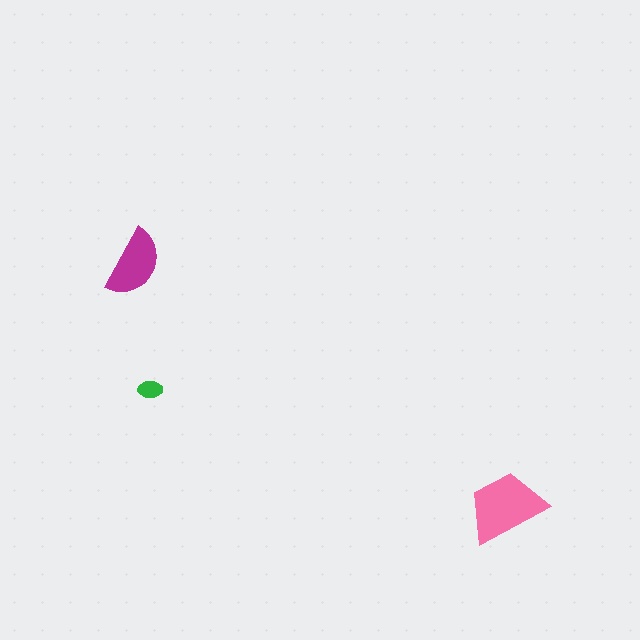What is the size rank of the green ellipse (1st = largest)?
3rd.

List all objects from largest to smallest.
The pink trapezoid, the magenta semicircle, the green ellipse.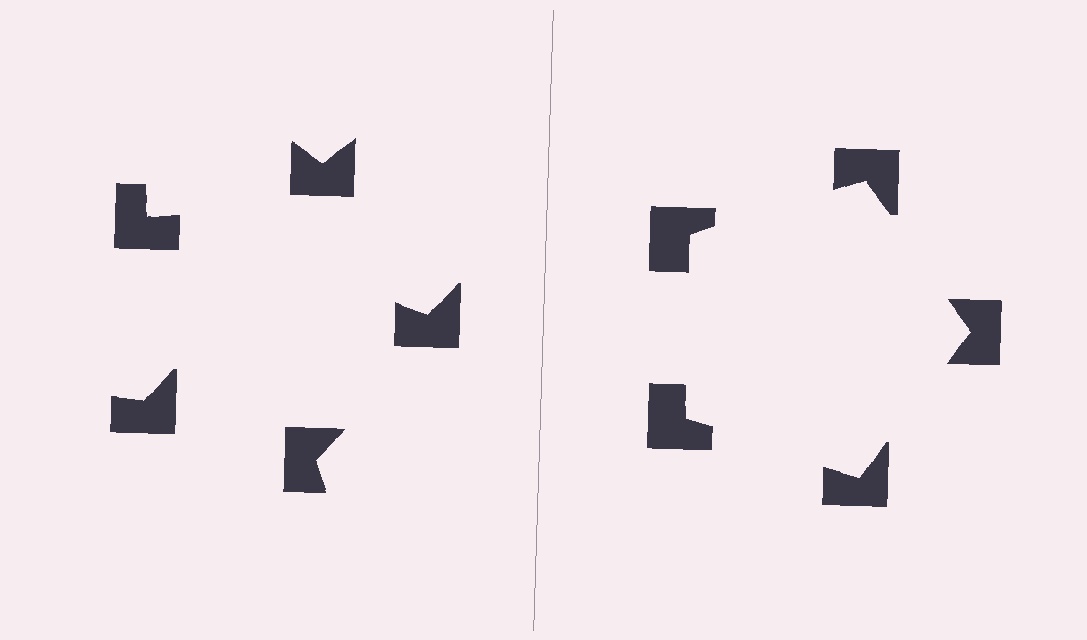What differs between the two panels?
The notched squares are positioned identically on both sides; only the wedge orientations differ. On the right they align to a pentagon; on the left they are misaligned.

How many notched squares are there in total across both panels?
10 — 5 on each side.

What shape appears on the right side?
An illusory pentagon.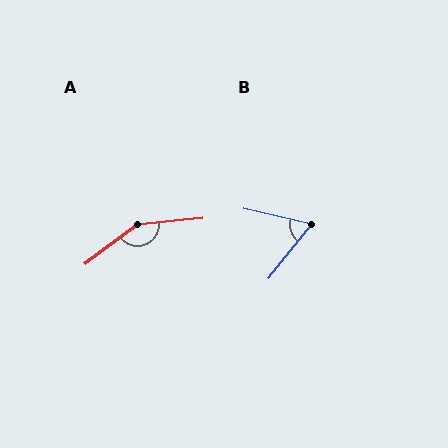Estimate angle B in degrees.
Approximately 65 degrees.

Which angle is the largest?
A, at approximately 150 degrees.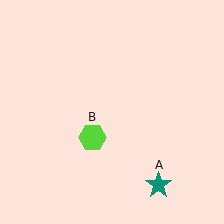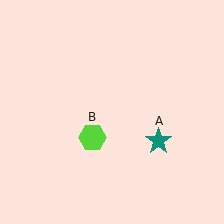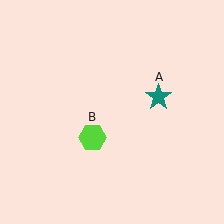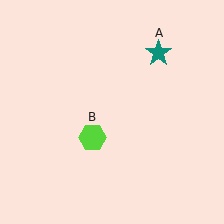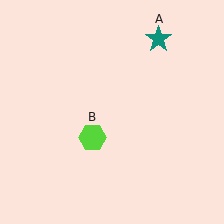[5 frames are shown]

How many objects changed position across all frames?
1 object changed position: teal star (object A).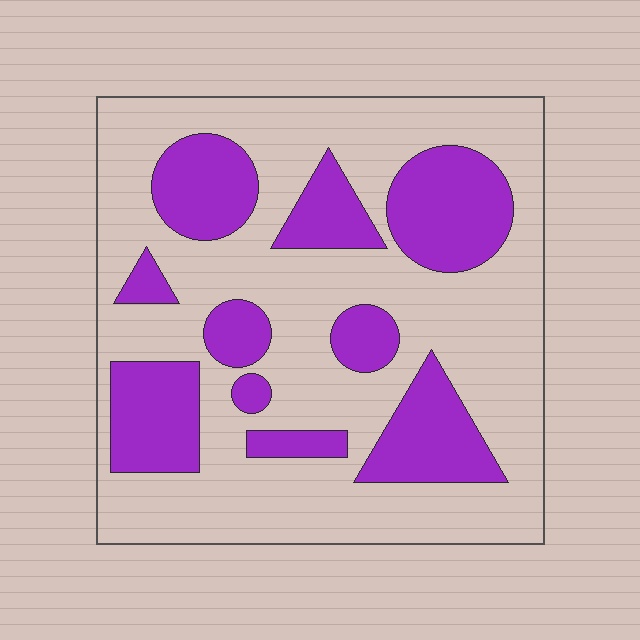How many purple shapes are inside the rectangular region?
10.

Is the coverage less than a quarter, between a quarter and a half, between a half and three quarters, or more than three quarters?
Between a quarter and a half.